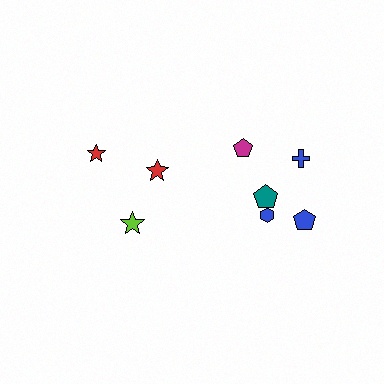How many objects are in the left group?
There are 3 objects.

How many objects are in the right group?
There are 5 objects.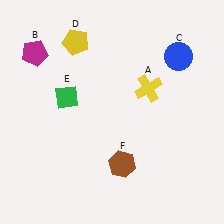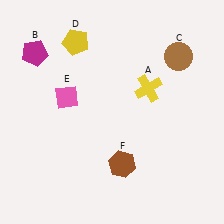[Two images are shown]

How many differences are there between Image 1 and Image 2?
There are 2 differences between the two images.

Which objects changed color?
C changed from blue to brown. E changed from green to pink.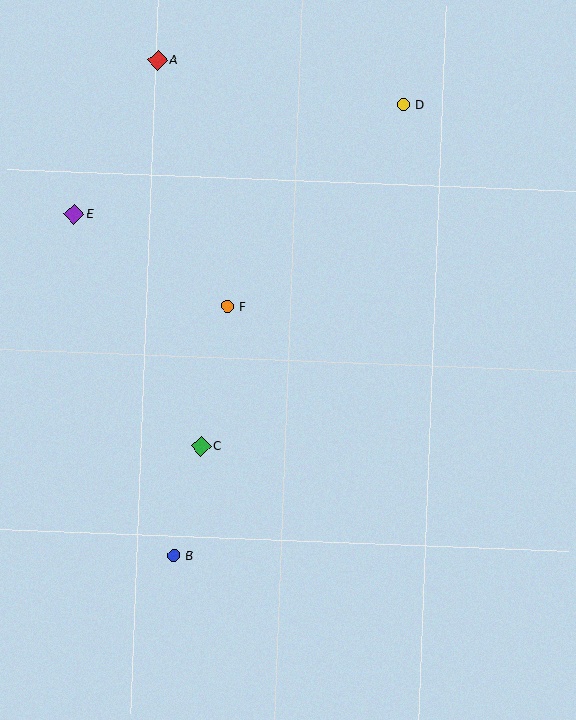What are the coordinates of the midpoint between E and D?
The midpoint between E and D is at (239, 159).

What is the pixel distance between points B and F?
The distance between B and F is 255 pixels.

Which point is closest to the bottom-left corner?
Point B is closest to the bottom-left corner.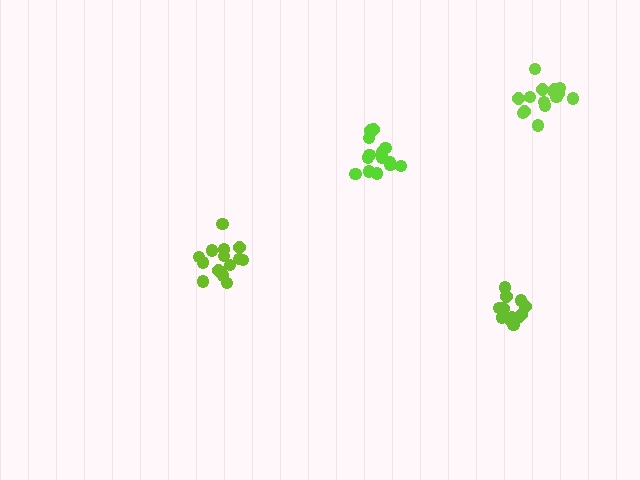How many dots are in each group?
Group 1: 15 dots, Group 2: 14 dots, Group 3: 12 dots, Group 4: 16 dots (57 total).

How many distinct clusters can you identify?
There are 4 distinct clusters.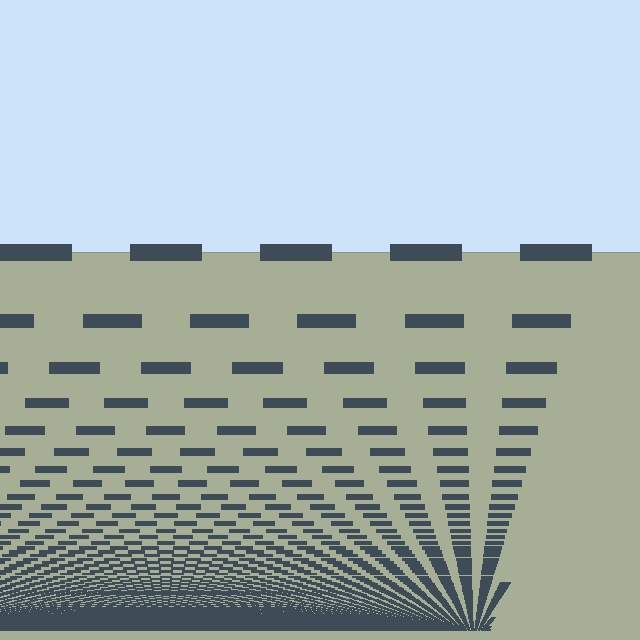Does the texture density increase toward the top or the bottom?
Density increases toward the bottom.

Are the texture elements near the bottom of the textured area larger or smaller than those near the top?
Smaller. The gradient is inverted — elements near the bottom are smaller and denser.